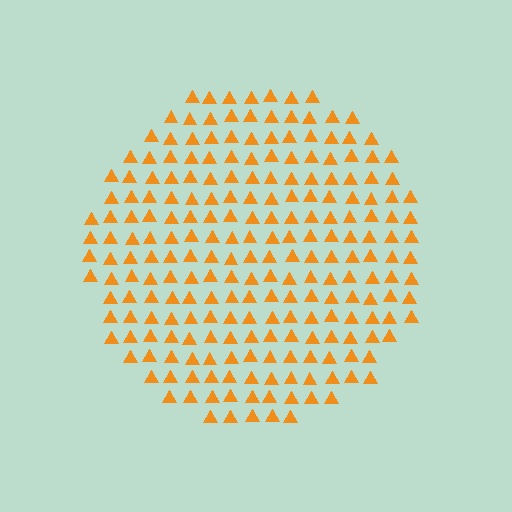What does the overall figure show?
The overall figure shows a circle.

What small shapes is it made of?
It is made of small triangles.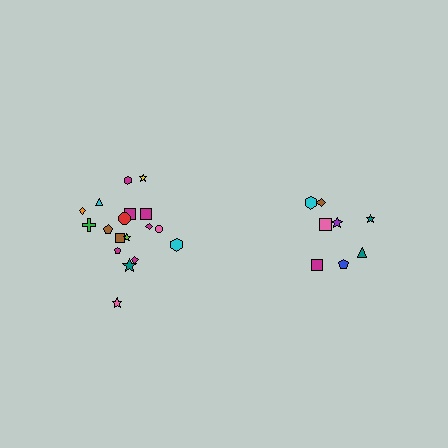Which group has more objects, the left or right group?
The left group.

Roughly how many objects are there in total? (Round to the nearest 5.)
Roughly 25 objects in total.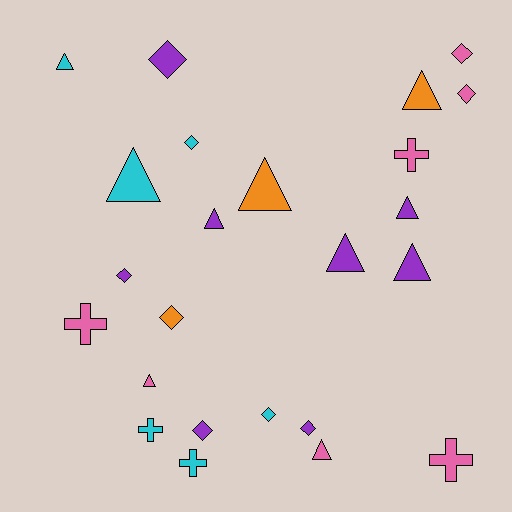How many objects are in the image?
There are 24 objects.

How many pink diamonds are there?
There are 2 pink diamonds.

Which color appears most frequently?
Purple, with 8 objects.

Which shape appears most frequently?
Triangle, with 10 objects.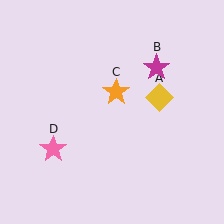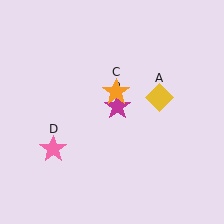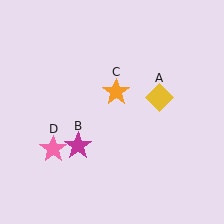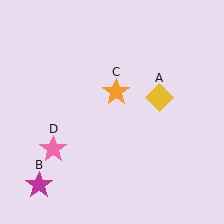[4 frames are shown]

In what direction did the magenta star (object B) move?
The magenta star (object B) moved down and to the left.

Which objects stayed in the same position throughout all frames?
Yellow diamond (object A) and orange star (object C) and pink star (object D) remained stationary.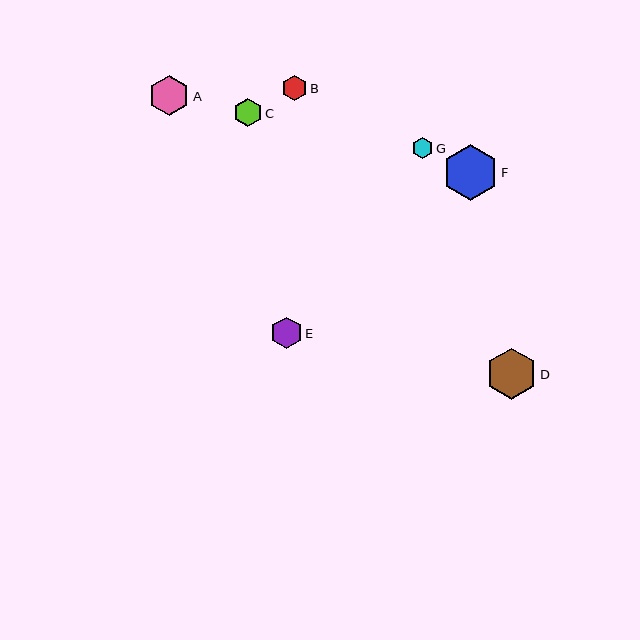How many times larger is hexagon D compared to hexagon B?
Hexagon D is approximately 2.1 times the size of hexagon B.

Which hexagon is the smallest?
Hexagon G is the smallest with a size of approximately 22 pixels.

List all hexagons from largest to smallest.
From largest to smallest: F, D, A, E, C, B, G.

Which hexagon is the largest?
Hexagon F is the largest with a size of approximately 55 pixels.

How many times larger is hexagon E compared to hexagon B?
Hexagon E is approximately 1.3 times the size of hexagon B.